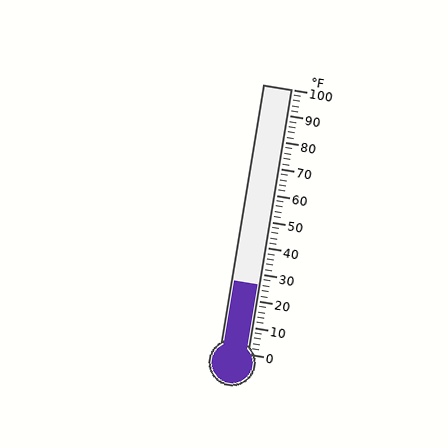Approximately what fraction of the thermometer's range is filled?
The thermometer is filled to approximately 25% of its range.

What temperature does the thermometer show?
The thermometer shows approximately 26°F.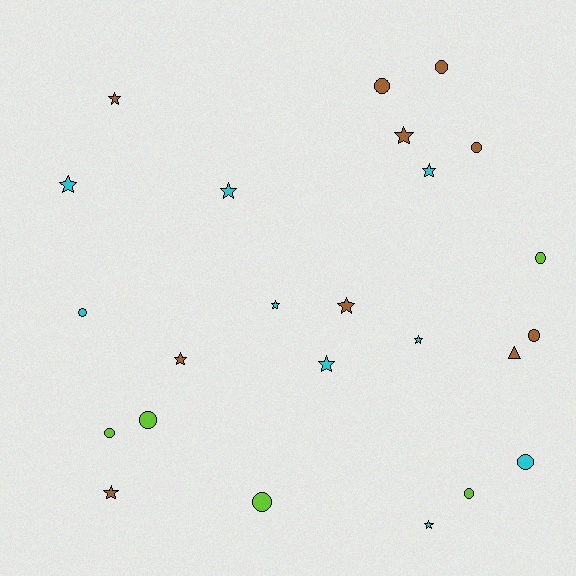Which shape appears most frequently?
Star, with 12 objects.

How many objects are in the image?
There are 24 objects.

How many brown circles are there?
There are 4 brown circles.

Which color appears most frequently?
Brown, with 10 objects.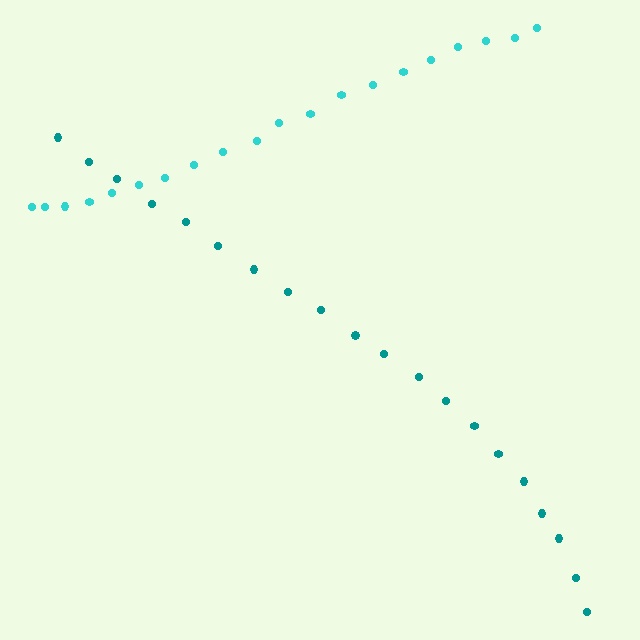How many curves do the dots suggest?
There are 2 distinct paths.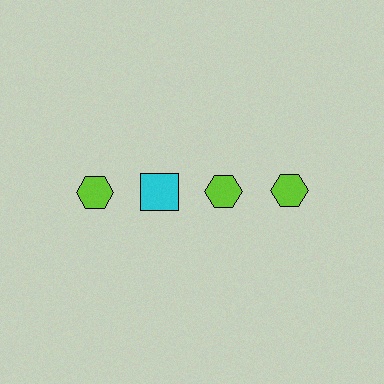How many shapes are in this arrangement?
There are 4 shapes arranged in a grid pattern.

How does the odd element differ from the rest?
It differs in both color (cyan instead of lime) and shape (square instead of hexagon).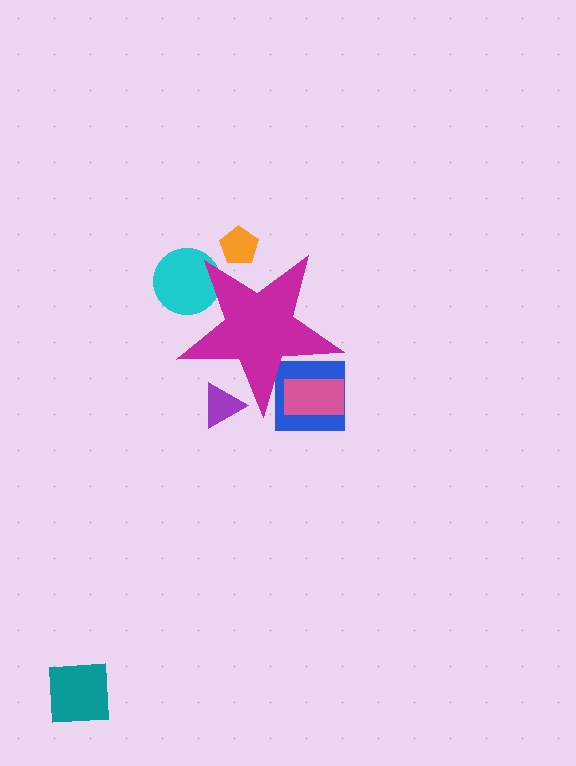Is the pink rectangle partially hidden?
Yes, the pink rectangle is partially hidden behind the magenta star.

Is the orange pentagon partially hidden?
Yes, the orange pentagon is partially hidden behind the magenta star.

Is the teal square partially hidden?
No, the teal square is fully visible.